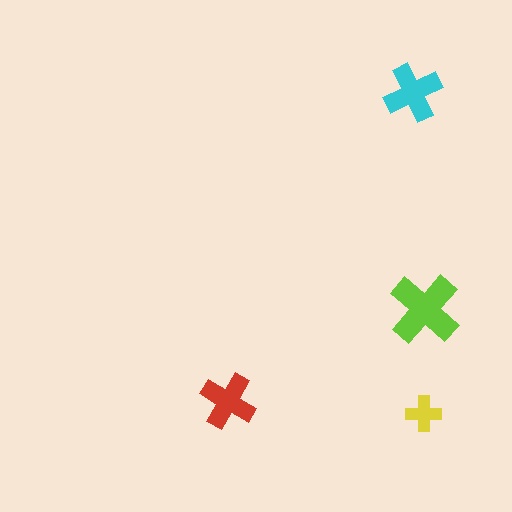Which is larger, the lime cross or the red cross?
The lime one.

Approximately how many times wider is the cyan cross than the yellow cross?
About 1.5 times wider.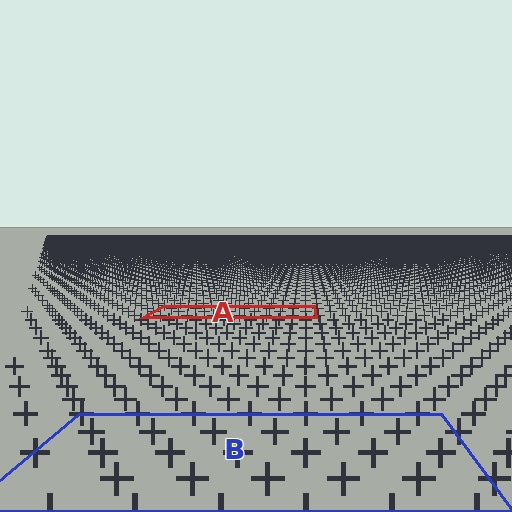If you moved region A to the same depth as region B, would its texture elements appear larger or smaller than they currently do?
They would appear larger. At a closer depth, the same texture elements are projected at a bigger on-screen size.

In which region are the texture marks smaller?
The texture marks are smaller in region A, because it is farther away.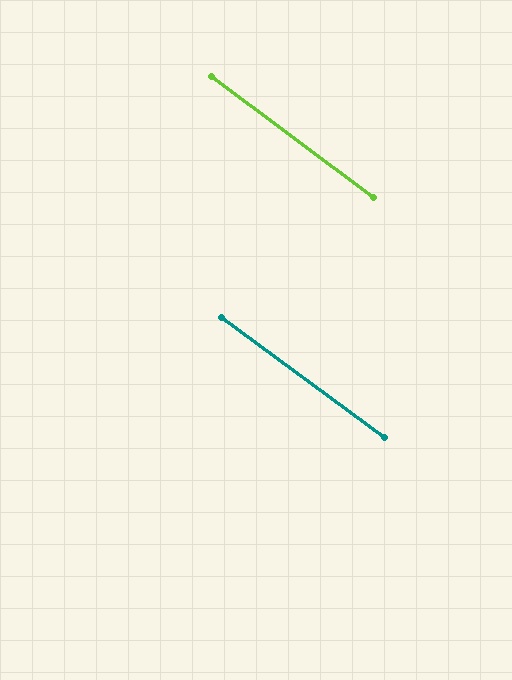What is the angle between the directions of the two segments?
Approximately 0 degrees.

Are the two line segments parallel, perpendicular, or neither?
Parallel — their directions differ by only 0.1°.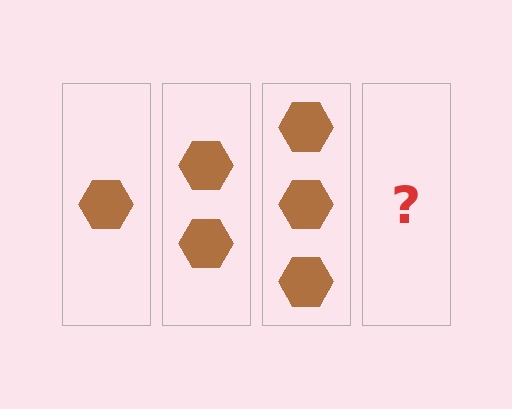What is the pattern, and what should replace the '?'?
The pattern is that each step adds one more hexagon. The '?' should be 4 hexagons.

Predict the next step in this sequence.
The next step is 4 hexagons.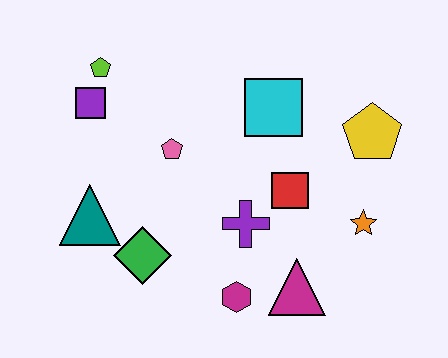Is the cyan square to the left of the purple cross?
No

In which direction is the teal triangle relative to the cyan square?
The teal triangle is to the left of the cyan square.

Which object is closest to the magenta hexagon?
The magenta triangle is closest to the magenta hexagon.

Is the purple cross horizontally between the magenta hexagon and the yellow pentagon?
Yes